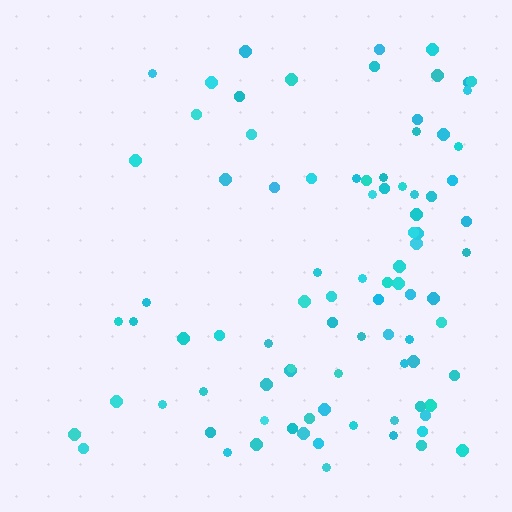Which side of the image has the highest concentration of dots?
The right.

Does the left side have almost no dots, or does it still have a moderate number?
Still a moderate number, just noticeably fewer than the right.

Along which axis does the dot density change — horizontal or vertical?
Horizontal.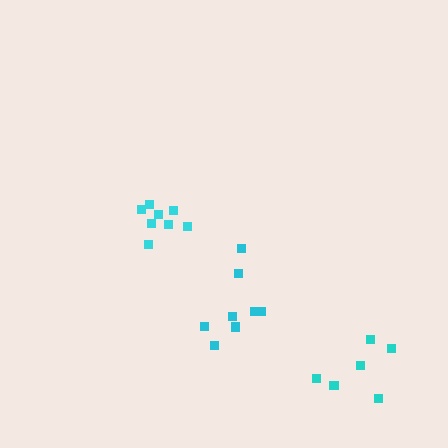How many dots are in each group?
Group 1: 8 dots, Group 2: 8 dots, Group 3: 6 dots (22 total).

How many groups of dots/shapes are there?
There are 3 groups.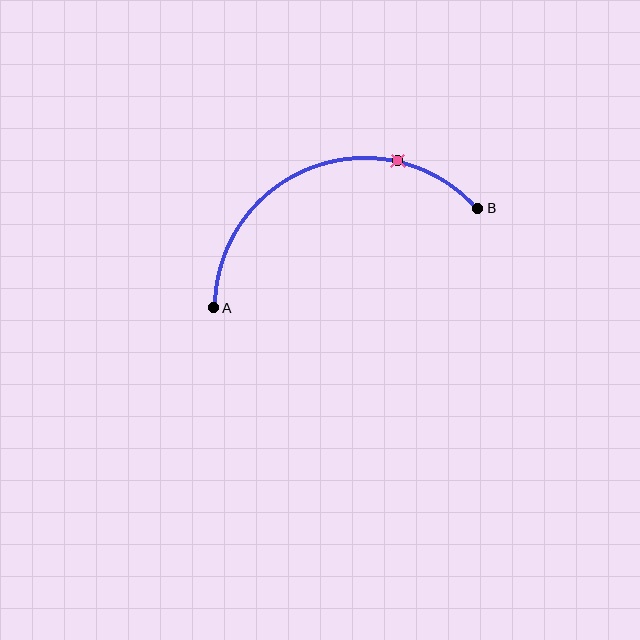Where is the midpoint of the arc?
The arc midpoint is the point on the curve farthest from the straight line joining A and B. It sits above that line.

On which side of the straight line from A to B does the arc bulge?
The arc bulges above the straight line connecting A and B.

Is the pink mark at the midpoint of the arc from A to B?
No. The pink mark lies on the arc but is closer to endpoint B. The arc midpoint would be at the point on the curve equidistant along the arc from both A and B.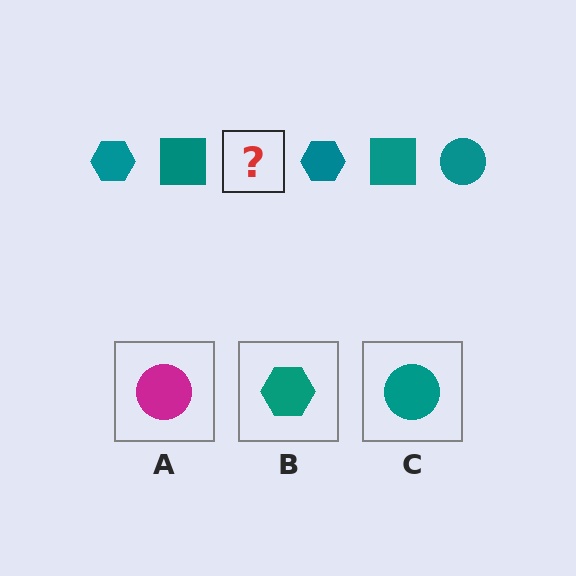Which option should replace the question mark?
Option C.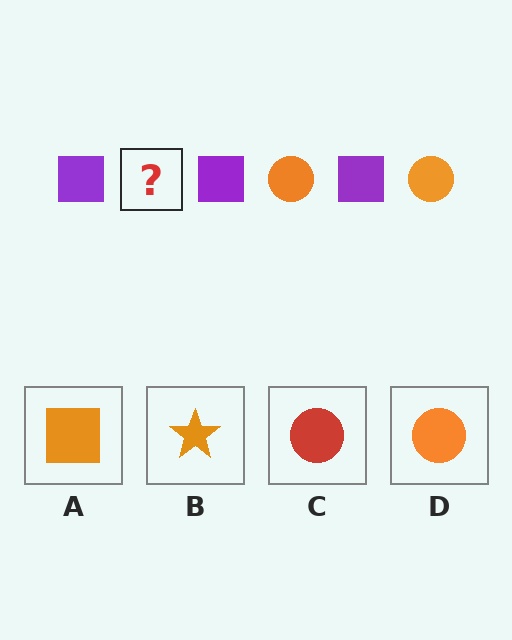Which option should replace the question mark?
Option D.